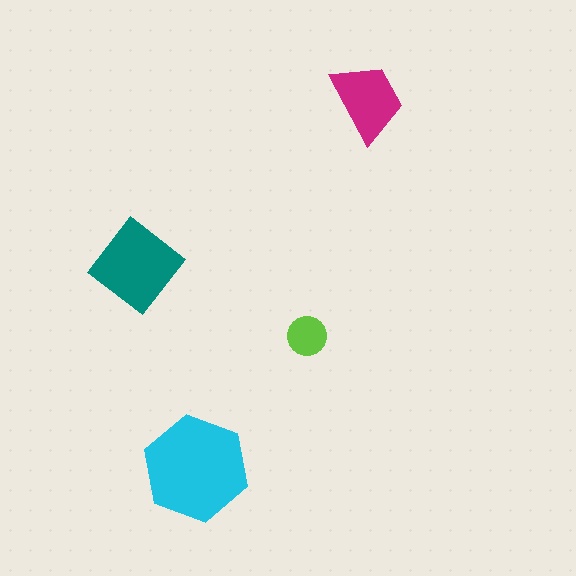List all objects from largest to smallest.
The cyan hexagon, the teal diamond, the magenta trapezoid, the lime circle.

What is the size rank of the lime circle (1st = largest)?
4th.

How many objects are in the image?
There are 4 objects in the image.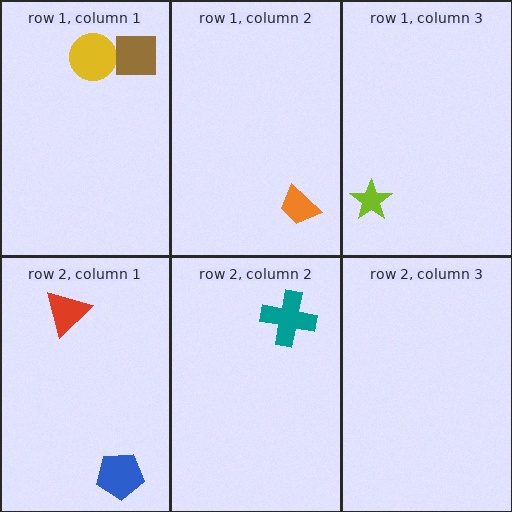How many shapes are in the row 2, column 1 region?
2.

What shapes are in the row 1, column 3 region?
The lime star.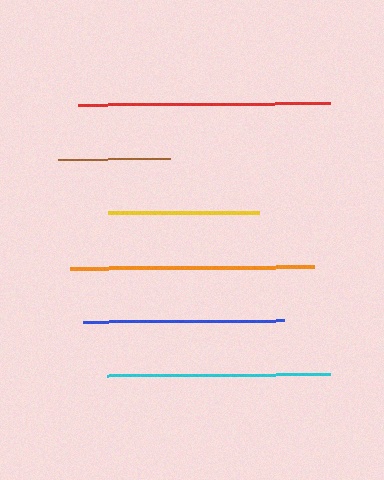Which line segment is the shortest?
The brown line is the shortest at approximately 112 pixels.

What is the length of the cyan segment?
The cyan segment is approximately 223 pixels long.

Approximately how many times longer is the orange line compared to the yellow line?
The orange line is approximately 1.6 times the length of the yellow line.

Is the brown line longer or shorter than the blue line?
The blue line is longer than the brown line.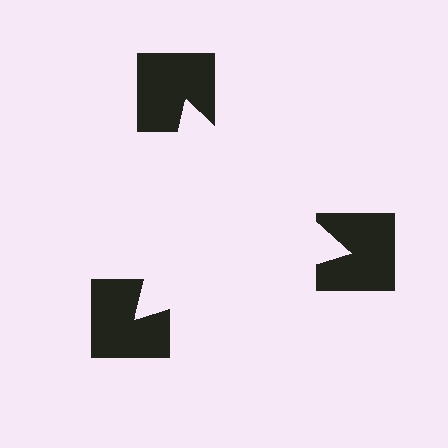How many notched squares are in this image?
There are 3 — one at each vertex of the illusory triangle.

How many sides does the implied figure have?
3 sides.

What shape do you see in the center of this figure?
An illusory triangle — its edges are inferred from the aligned wedge cuts in the notched squares, not physically drawn.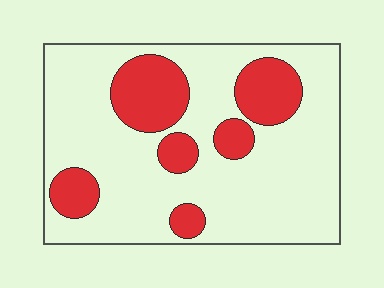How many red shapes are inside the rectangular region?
6.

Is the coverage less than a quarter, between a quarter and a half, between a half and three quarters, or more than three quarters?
Less than a quarter.